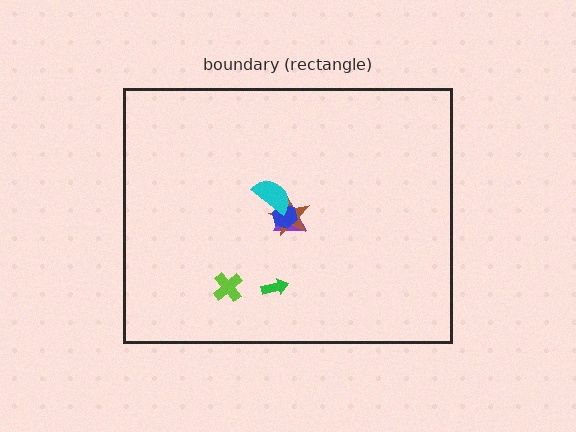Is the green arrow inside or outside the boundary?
Inside.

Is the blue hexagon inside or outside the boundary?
Inside.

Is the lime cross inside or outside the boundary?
Inside.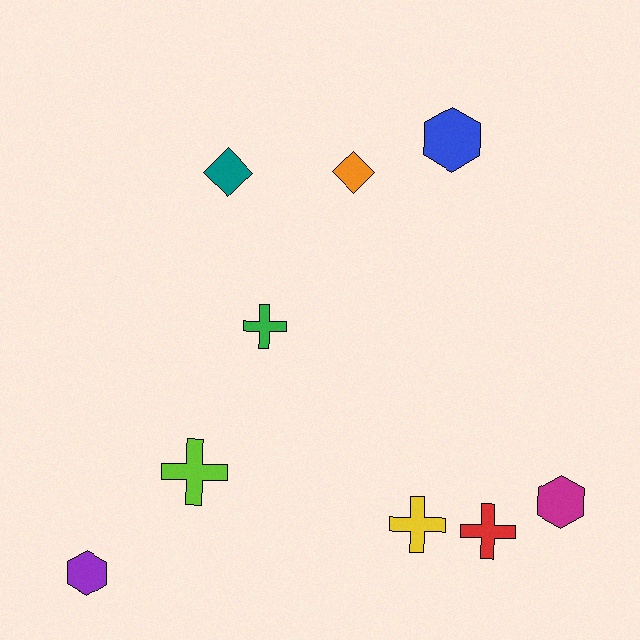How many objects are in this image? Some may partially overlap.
There are 9 objects.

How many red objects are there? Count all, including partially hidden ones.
There is 1 red object.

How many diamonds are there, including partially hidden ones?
There are 2 diamonds.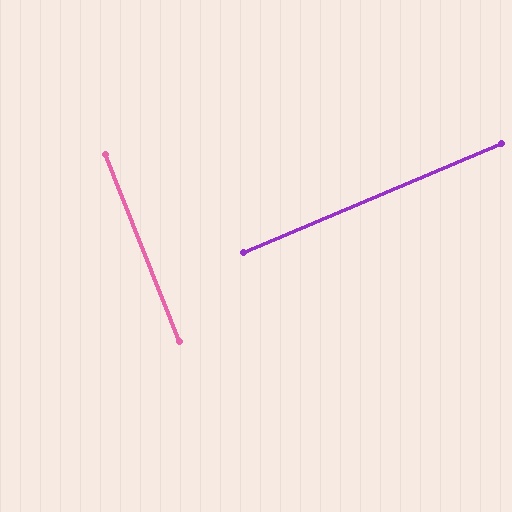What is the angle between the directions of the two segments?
Approximately 89 degrees.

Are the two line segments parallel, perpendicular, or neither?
Perpendicular — they meet at approximately 89°.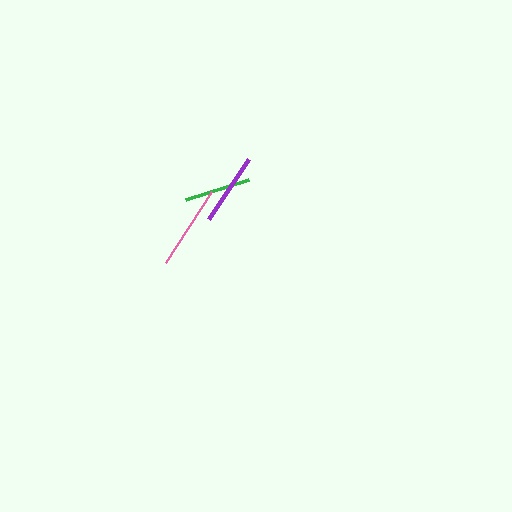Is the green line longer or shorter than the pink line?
The pink line is longer than the green line.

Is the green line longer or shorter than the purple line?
The purple line is longer than the green line.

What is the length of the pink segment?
The pink segment is approximately 85 pixels long.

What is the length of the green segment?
The green segment is approximately 66 pixels long.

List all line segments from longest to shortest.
From longest to shortest: pink, purple, green.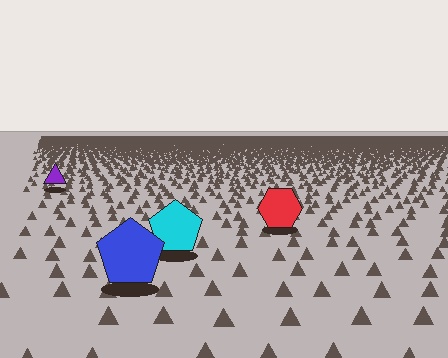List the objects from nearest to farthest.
From nearest to farthest: the blue pentagon, the cyan pentagon, the red hexagon, the purple triangle.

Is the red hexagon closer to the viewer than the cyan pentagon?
No. The cyan pentagon is closer — you can tell from the texture gradient: the ground texture is coarser near it.